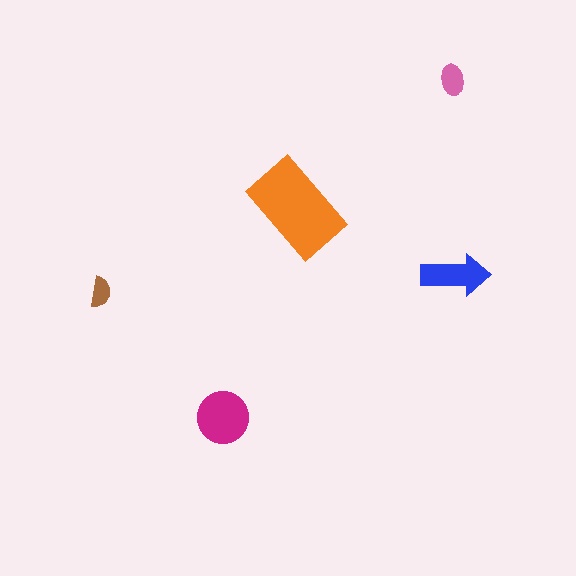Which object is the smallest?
The brown semicircle.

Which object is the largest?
The orange rectangle.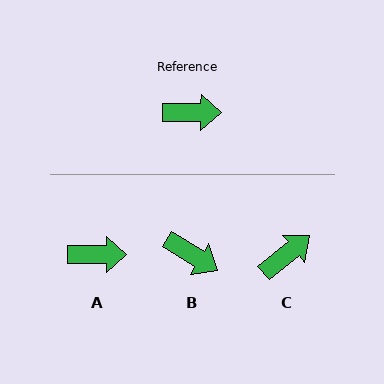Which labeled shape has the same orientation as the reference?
A.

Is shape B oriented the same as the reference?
No, it is off by about 31 degrees.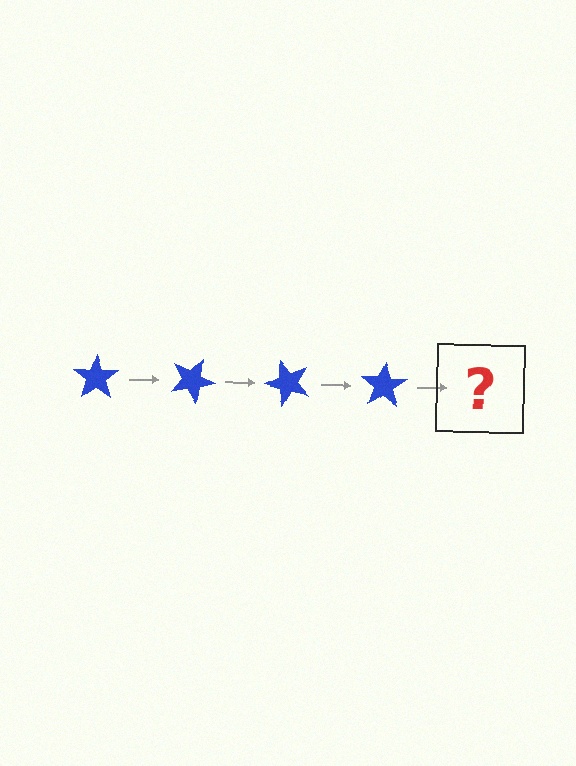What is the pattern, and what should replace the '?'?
The pattern is that the star rotates 25 degrees each step. The '?' should be a blue star rotated 100 degrees.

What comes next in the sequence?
The next element should be a blue star rotated 100 degrees.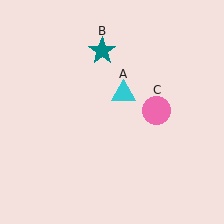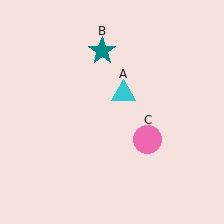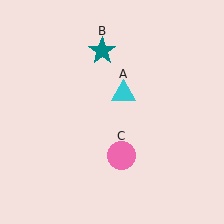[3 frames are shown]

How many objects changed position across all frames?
1 object changed position: pink circle (object C).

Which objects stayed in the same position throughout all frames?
Cyan triangle (object A) and teal star (object B) remained stationary.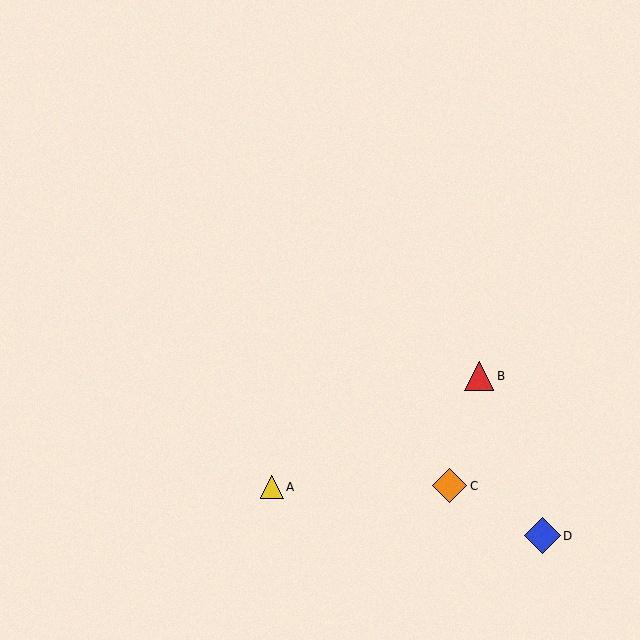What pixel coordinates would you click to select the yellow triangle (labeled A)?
Click at (272, 487) to select the yellow triangle A.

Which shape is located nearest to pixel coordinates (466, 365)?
The red triangle (labeled B) at (479, 376) is nearest to that location.